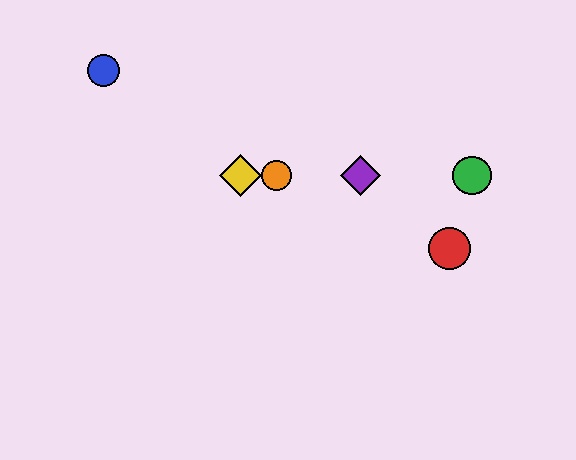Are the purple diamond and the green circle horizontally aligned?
Yes, both are at y≈175.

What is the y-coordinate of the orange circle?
The orange circle is at y≈176.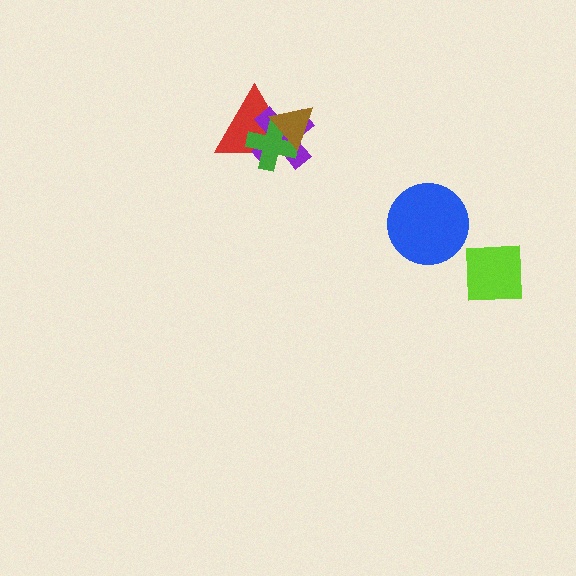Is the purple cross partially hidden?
Yes, it is partially covered by another shape.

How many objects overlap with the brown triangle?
3 objects overlap with the brown triangle.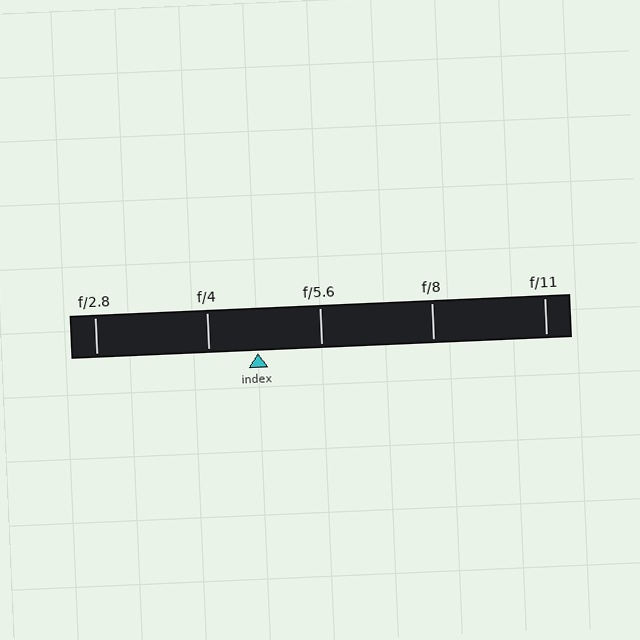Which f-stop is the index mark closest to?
The index mark is closest to f/4.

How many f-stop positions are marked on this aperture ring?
There are 5 f-stop positions marked.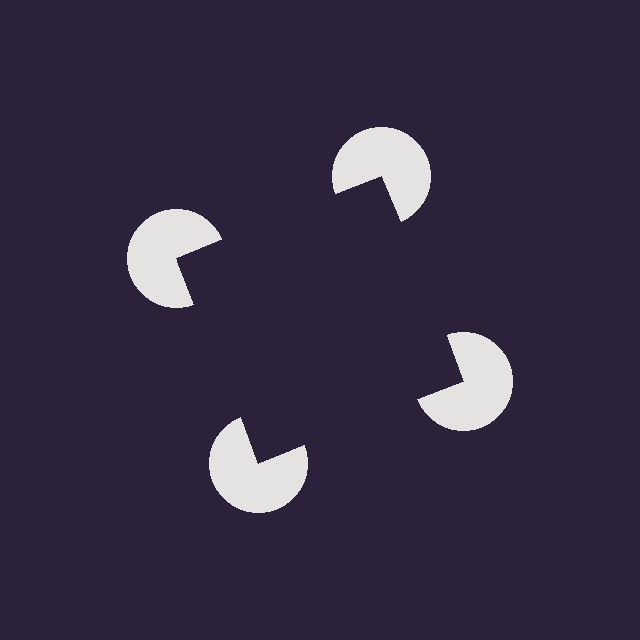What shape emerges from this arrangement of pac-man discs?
An illusory square — its edges are inferred from the aligned wedge cuts in the pac-man discs, not physically drawn.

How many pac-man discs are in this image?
There are 4 — one at each vertex of the illusory square.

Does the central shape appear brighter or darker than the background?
It typically appears slightly darker than the background, even though no actual brightness change is drawn.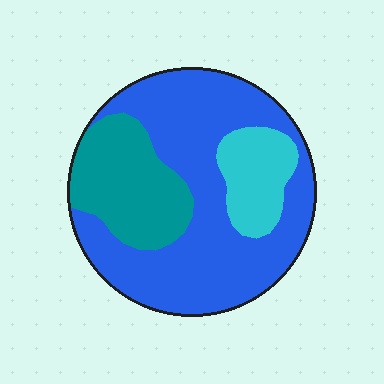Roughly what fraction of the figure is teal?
Teal covers 24% of the figure.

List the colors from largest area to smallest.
From largest to smallest: blue, teal, cyan.